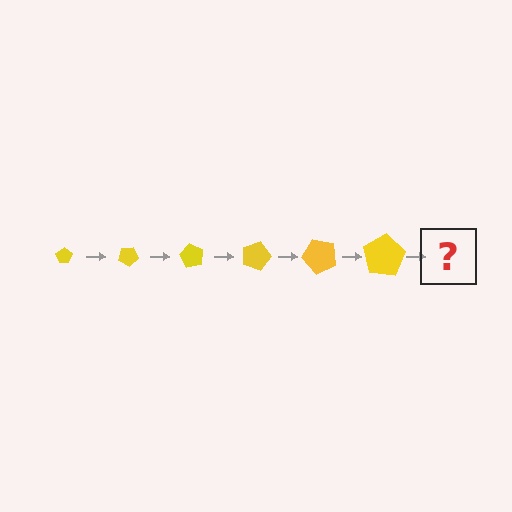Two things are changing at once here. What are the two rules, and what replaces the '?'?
The two rules are that the pentagon grows larger each step and it rotates 30 degrees each step. The '?' should be a pentagon, larger than the previous one and rotated 180 degrees from the start.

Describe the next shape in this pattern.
It should be a pentagon, larger than the previous one and rotated 180 degrees from the start.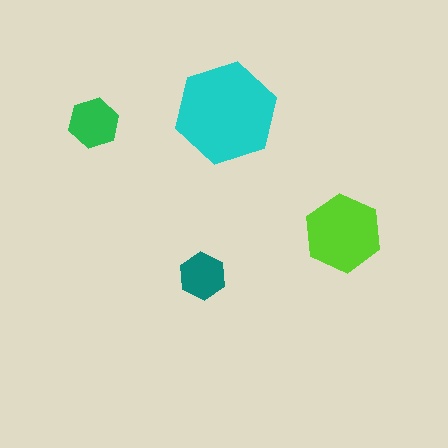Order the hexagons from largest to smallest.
the cyan one, the lime one, the green one, the teal one.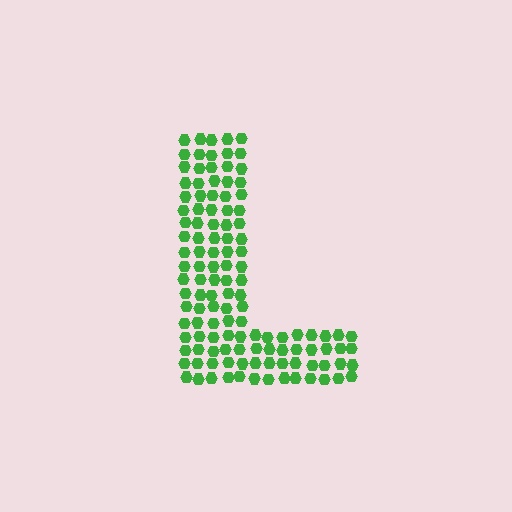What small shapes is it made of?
It is made of small hexagons.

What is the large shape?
The large shape is the letter L.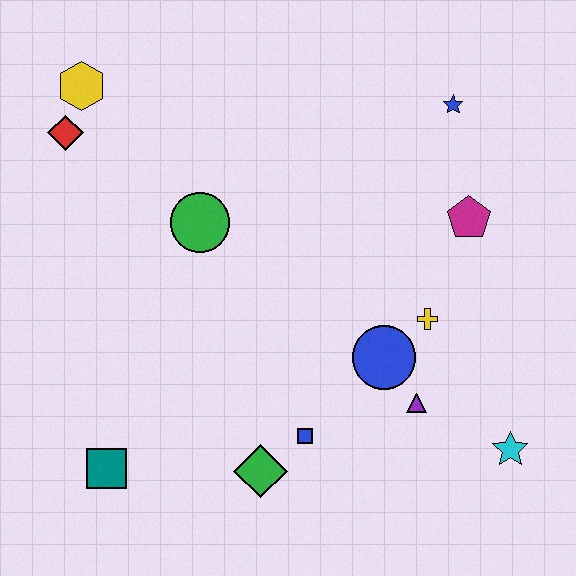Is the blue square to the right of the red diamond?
Yes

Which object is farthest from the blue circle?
The yellow hexagon is farthest from the blue circle.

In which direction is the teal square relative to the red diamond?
The teal square is below the red diamond.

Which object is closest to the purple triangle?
The blue circle is closest to the purple triangle.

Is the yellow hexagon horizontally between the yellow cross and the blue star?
No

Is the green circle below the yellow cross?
No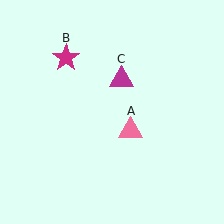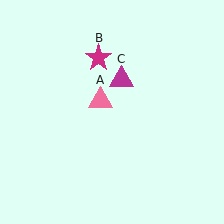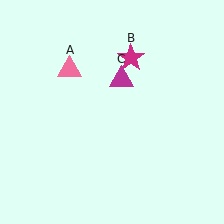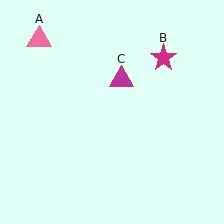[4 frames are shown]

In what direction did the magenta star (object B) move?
The magenta star (object B) moved right.